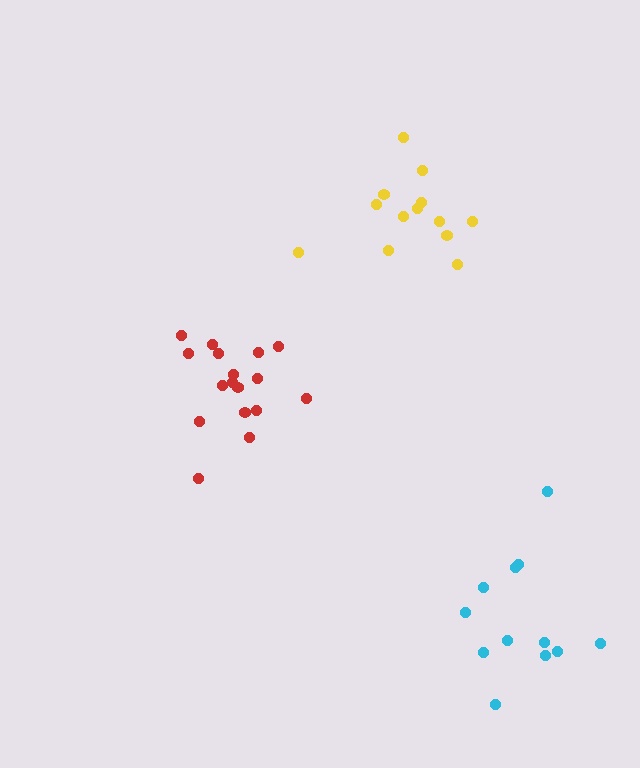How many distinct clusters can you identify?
There are 3 distinct clusters.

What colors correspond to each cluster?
The clusters are colored: yellow, cyan, red.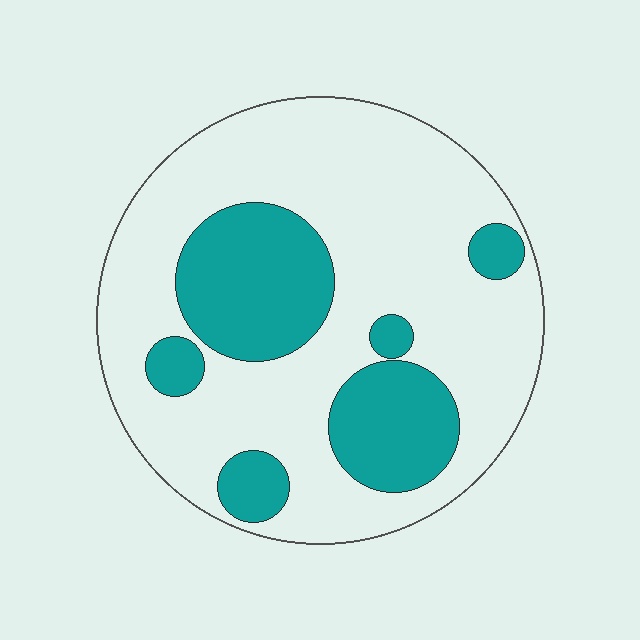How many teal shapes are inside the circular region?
6.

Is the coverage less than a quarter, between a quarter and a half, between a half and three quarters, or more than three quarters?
Between a quarter and a half.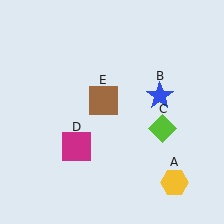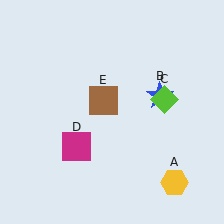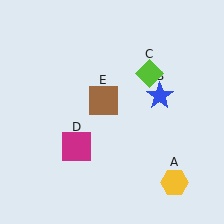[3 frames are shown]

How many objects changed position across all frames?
1 object changed position: lime diamond (object C).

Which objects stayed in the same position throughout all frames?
Yellow hexagon (object A) and blue star (object B) and magenta square (object D) and brown square (object E) remained stationary.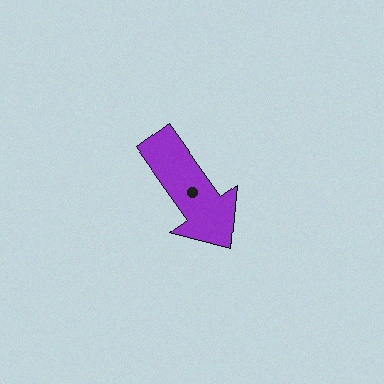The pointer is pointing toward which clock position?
Roughly 5 o'clock.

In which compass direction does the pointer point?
Southeast.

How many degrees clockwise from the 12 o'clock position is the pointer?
Approximately 145 degrees.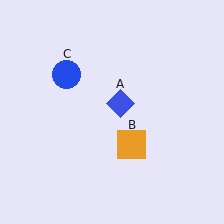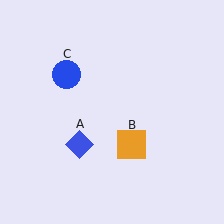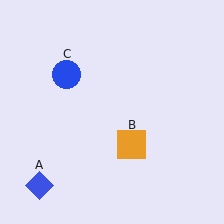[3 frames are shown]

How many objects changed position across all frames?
1 object changed position: blue diamond (object A).